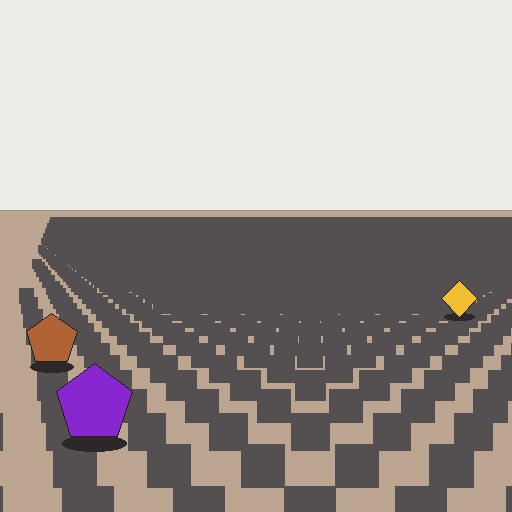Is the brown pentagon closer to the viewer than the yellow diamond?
Yes. The brown pentagon is closer — you can tell from the texture gradient: the ground texture is coarser near it.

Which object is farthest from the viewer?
The yellow diamond is farthest from the viewer. It appears smaller and the ground texture around it is denser.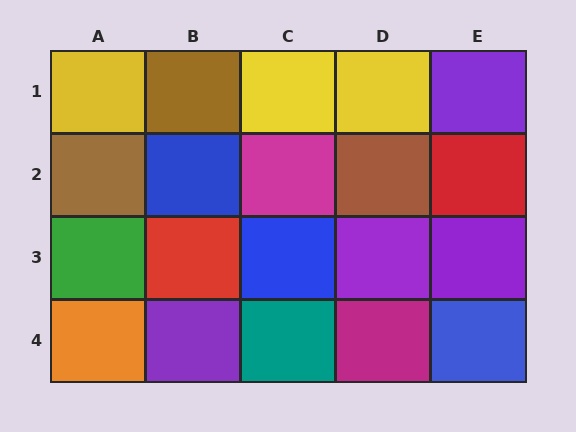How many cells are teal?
1 cell is teal.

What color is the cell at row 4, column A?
Orange.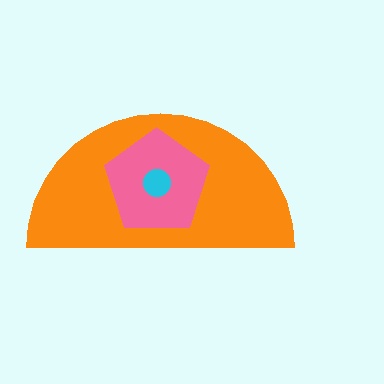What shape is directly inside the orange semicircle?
The pink pentagon.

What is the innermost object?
The cyan circle.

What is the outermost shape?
The orange semicircle.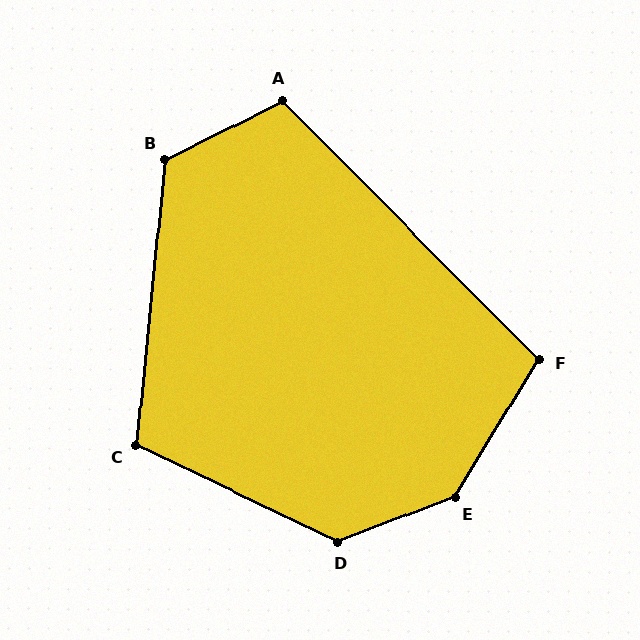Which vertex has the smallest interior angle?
F, at approximately 104 degrees.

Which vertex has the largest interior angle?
E, at approximately 142 degrees.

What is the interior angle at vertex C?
Approximately 110 degrees (obtuse).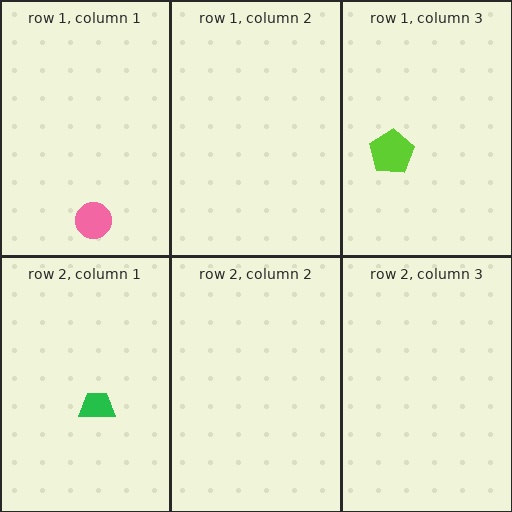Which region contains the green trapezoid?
The row 2, column 1 region.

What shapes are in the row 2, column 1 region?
The green trapezoid.